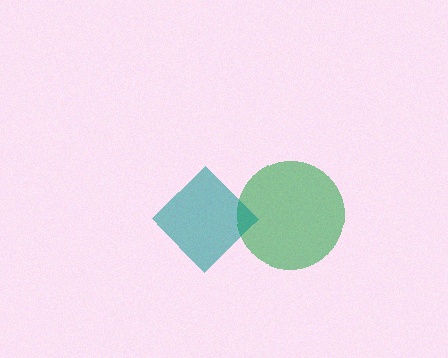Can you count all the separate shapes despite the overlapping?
Yes, there are 2 separate shapes.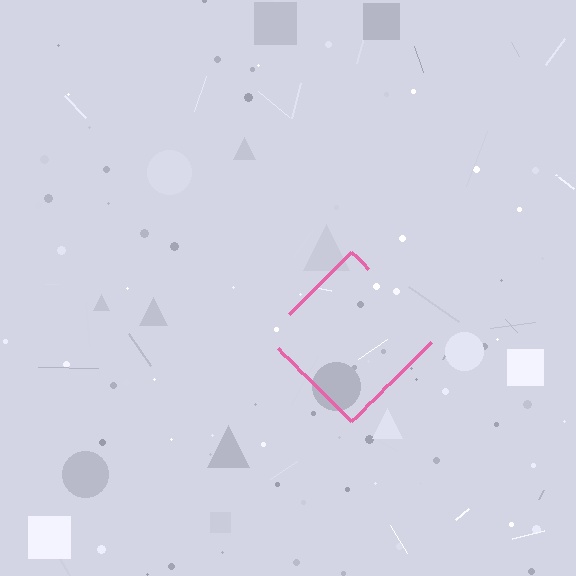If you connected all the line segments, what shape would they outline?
They would outline a diamond.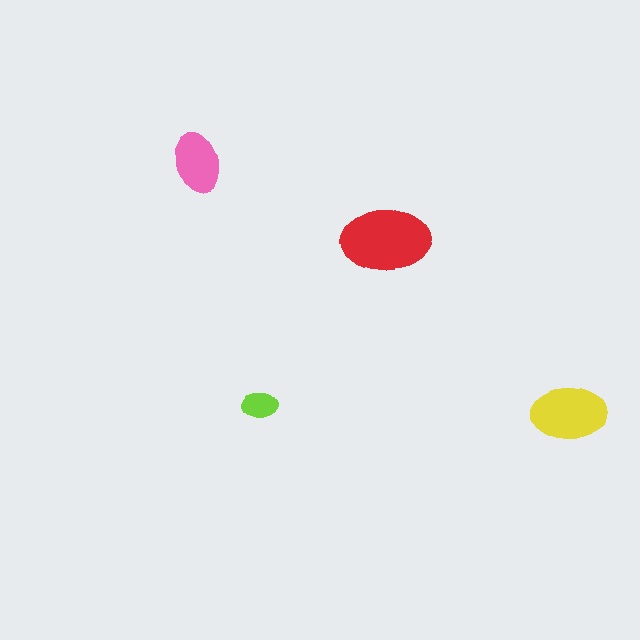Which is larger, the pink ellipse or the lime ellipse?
The pink one.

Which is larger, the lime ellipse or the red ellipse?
The red one.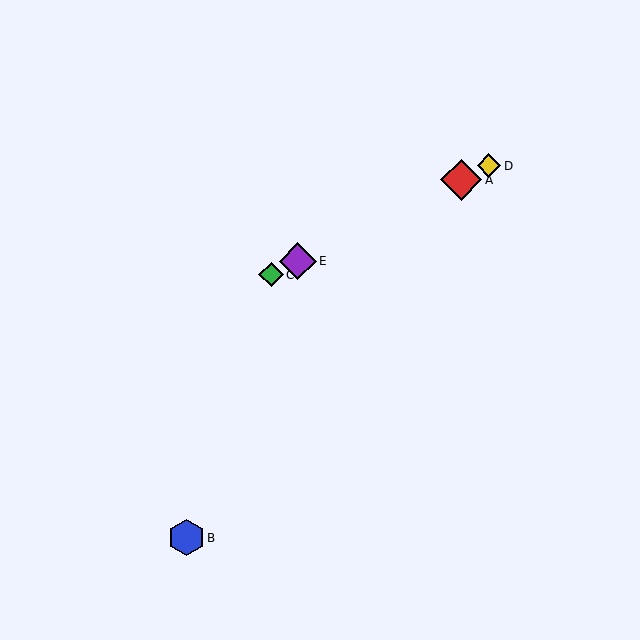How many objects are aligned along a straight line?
4 objects (A, C, D, E) are aligned along a straight line.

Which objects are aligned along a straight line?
Objects A, C, D, E are aligned along a straight line.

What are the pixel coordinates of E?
Object E is at (298, 261).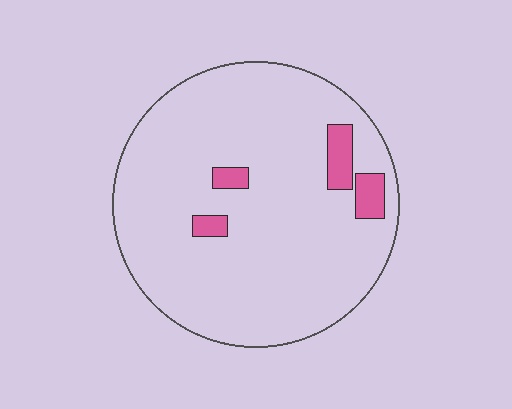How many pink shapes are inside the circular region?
4.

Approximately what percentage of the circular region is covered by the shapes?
Approximately 5%.